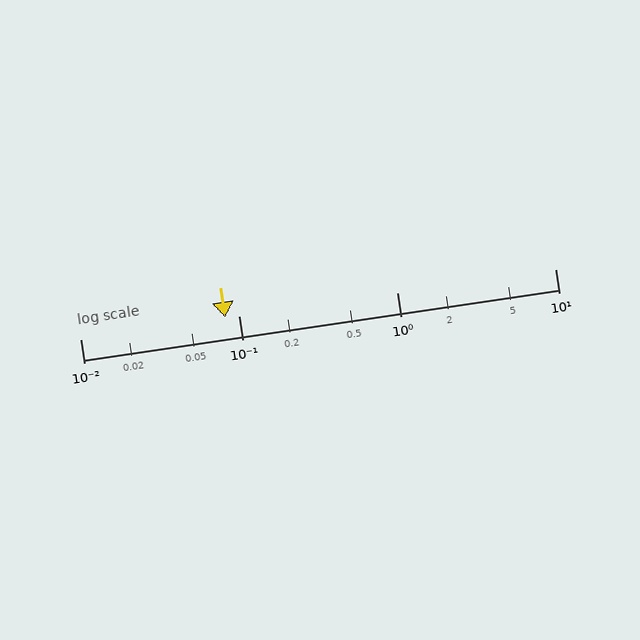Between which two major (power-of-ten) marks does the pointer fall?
The pointer is between 0.01 and 0.1.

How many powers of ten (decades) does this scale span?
The scale spans 3 decades, from 0.01 to 10.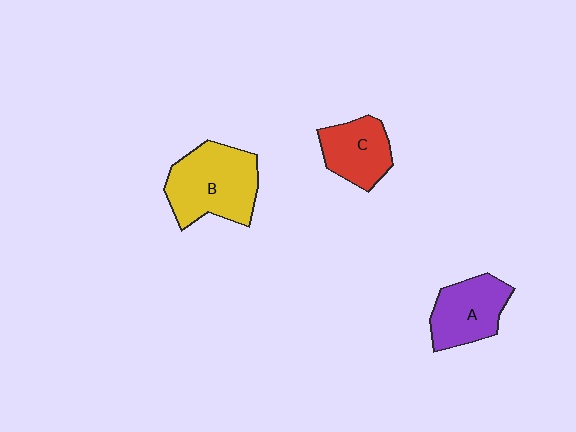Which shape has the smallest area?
Shape C (red).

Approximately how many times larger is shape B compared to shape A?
Approximately 1.4 times.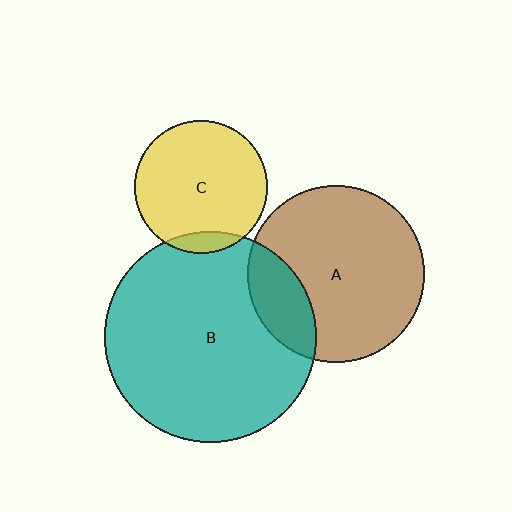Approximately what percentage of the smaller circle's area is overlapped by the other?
Approximately 20%.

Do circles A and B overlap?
Yes.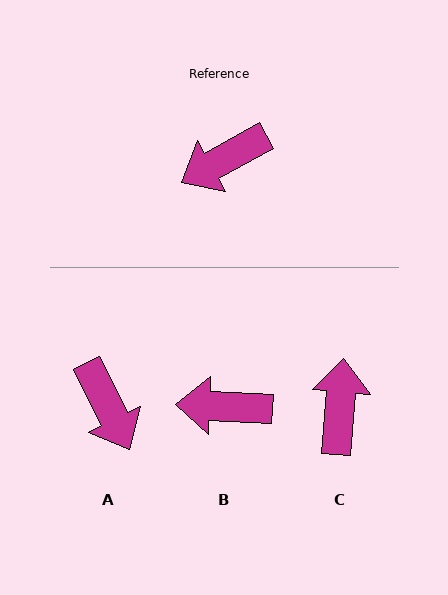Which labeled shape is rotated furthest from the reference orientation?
C, about 124 degrees away.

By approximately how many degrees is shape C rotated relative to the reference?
Approximately 124 degrees clockwise.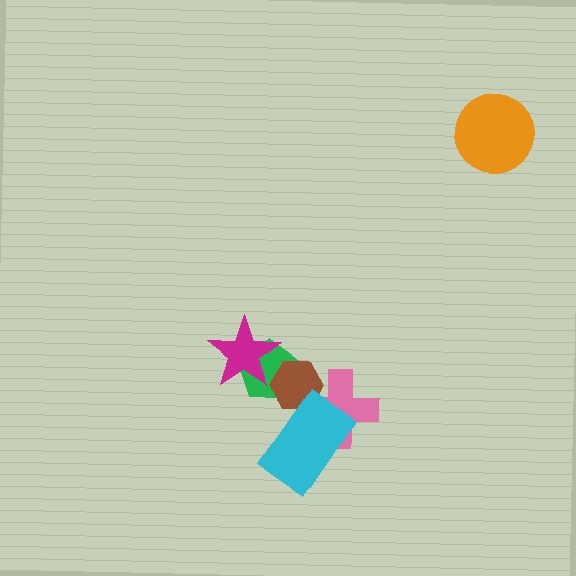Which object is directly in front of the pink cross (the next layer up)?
The brown hexagon is directly in front of the pink cross.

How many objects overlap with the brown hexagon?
3 objects overlap with the brown hexagon.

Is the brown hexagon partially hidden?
Yes, it is partially covered by another shape.